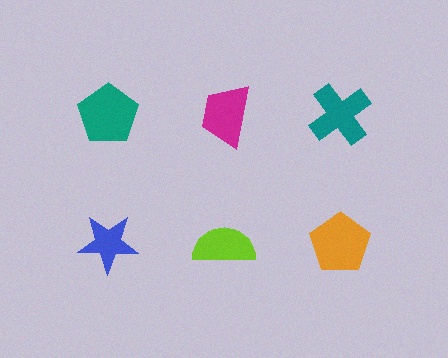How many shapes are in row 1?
3 shapes.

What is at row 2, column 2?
A lime semicircle.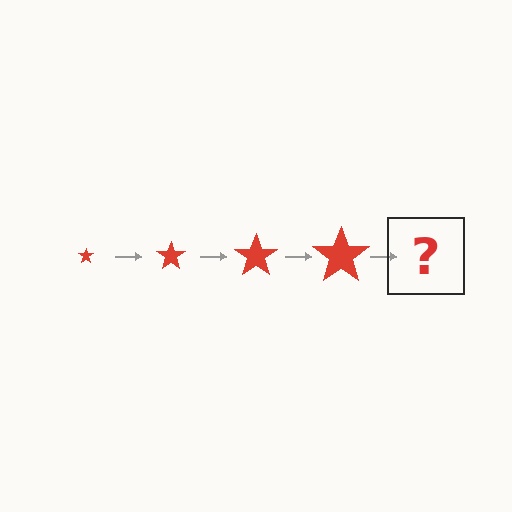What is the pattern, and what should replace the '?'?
The pattern is that the star gets progressively larger each step. The '?' should be a red star, larger than the previous one.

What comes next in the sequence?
The next element should be a red star, larger than the previous one.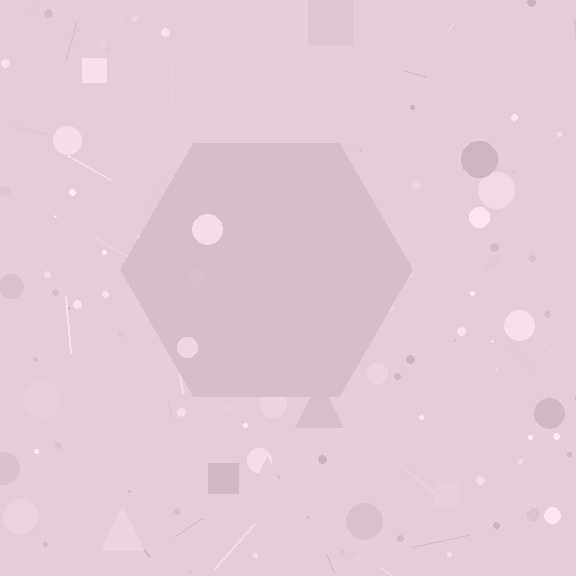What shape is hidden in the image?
A hexagon is hidden in the image.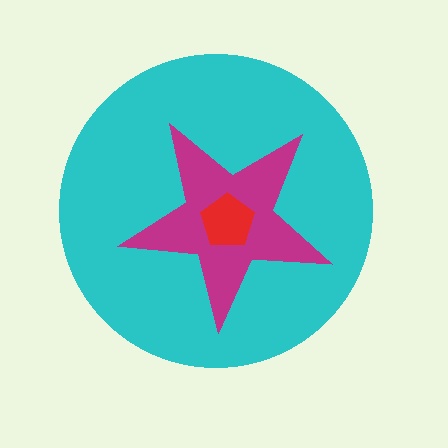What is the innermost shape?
The red pentagon.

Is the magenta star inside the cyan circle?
Yes.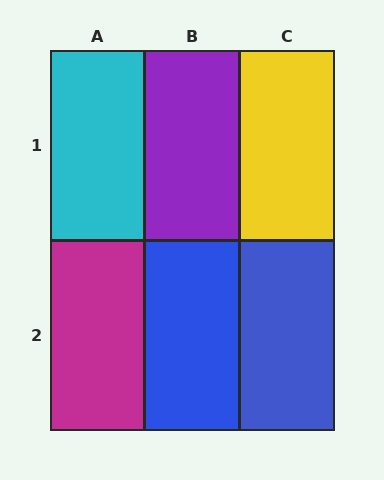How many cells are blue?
2 cells are blue.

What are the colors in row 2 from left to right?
Magenta, blue, blue.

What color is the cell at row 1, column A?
Cyan.